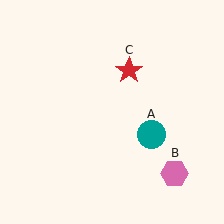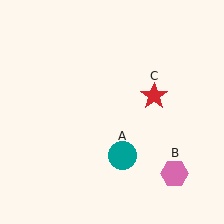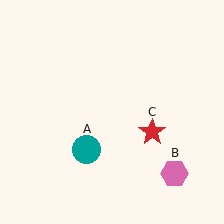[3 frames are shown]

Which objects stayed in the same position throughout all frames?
Pink hexagon (object B) remained stationary.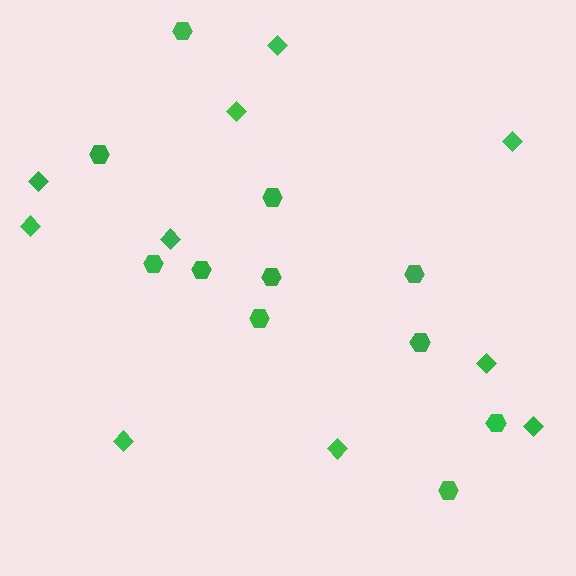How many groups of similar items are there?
There are 2 groups: one group of diamonds (10) and one group of hexagons (11).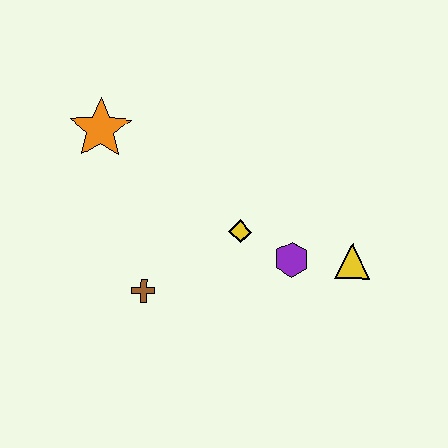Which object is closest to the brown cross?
The yellow diamond is closest to the brown cross.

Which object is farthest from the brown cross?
The yellow triangle is farthest from the brown cross.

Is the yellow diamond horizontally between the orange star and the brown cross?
No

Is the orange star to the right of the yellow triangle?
No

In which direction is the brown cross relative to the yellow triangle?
The brown cross is to the left of the yellow triangle.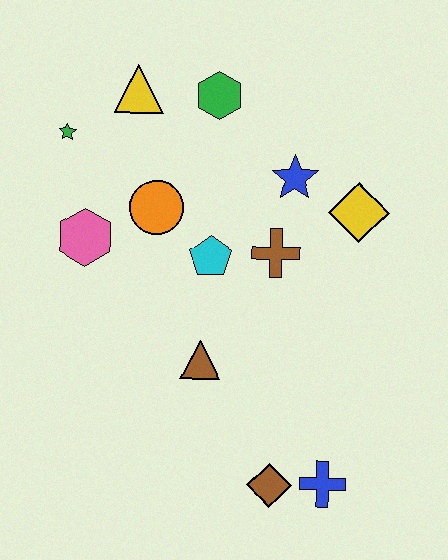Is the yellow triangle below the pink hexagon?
No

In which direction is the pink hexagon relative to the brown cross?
The pink hexagon is to the left of the brown cross.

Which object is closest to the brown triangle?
The cyan pentagon is closest to the brown triangle.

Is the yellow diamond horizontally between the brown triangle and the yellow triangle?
No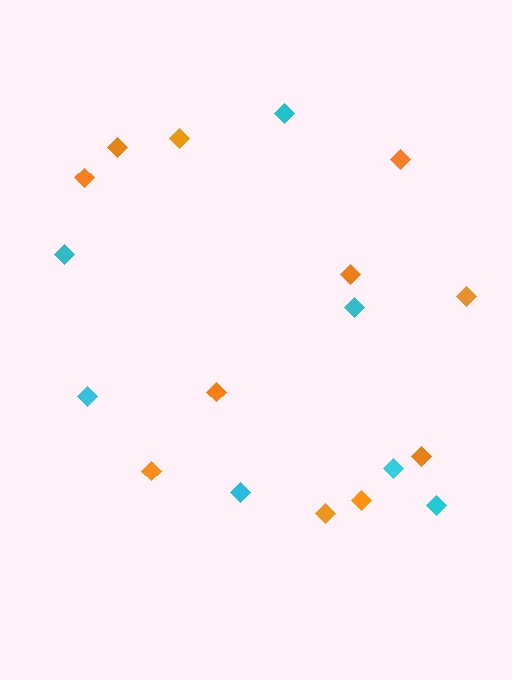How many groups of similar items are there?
There are 2 groups: one group of cyan diamonds (7) and one group of orange diamonds (11).